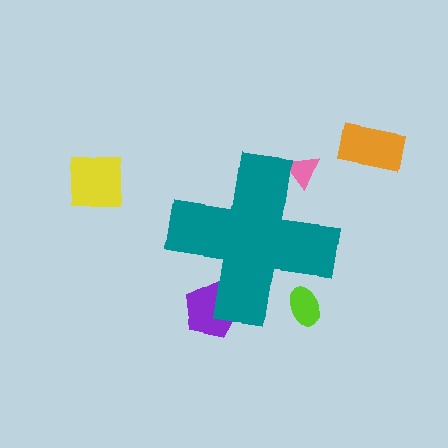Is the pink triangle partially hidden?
Yes, the pink triangle is partially hidden behind the teal cross.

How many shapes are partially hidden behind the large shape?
3 shapes are partially hidden.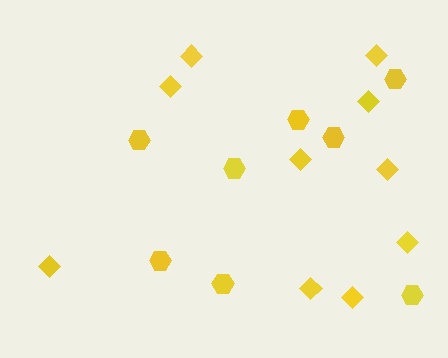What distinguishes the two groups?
There are 2 groups: one group of hexagons (8) and one group of diamonds (10).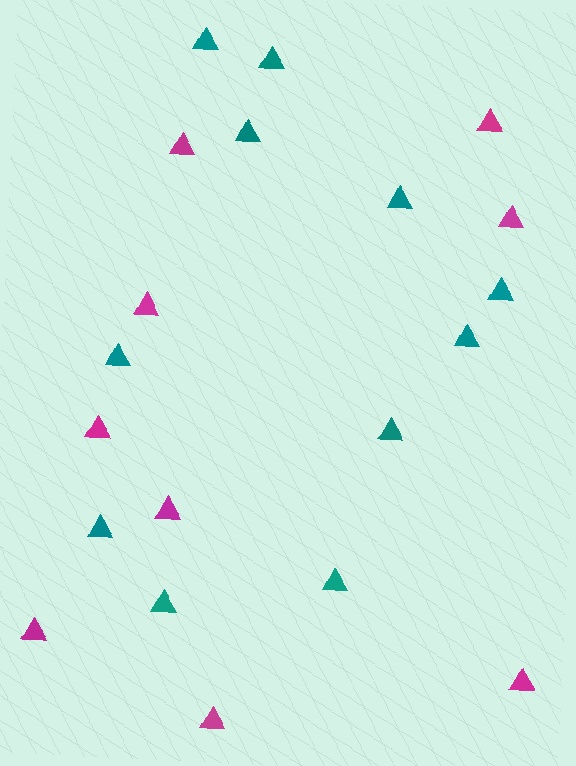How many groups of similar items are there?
There are 2 groups: one group of teal triangles (11) and one group of magenta triangles (9).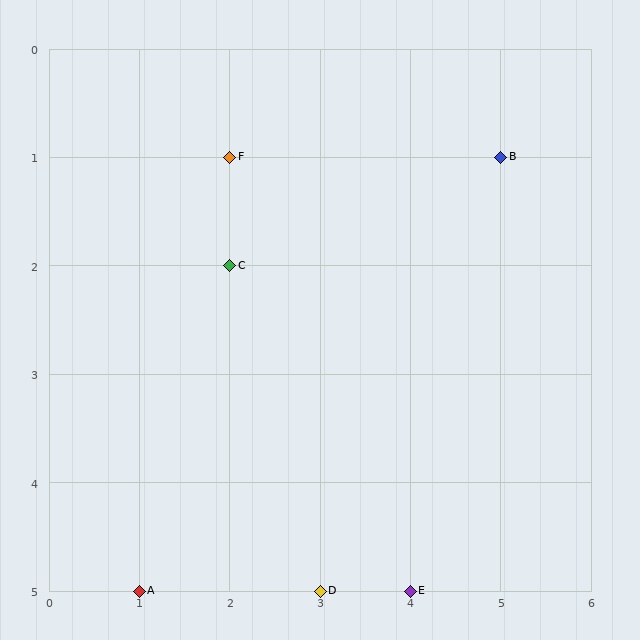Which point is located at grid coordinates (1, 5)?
Point A is at (1, 5).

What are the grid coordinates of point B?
Point B is at grid coordinates (5, 1).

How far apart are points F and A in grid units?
Points F and A are 1 column and 4 rows apart (about 4.1 grid units diagonally).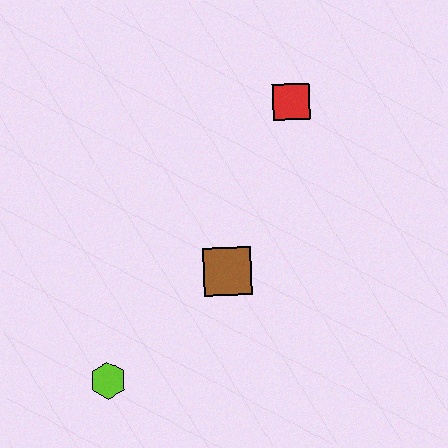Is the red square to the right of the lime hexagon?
Yes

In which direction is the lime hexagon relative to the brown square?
The lime hexagon is to the left of the brown square.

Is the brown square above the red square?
No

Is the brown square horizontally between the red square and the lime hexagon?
Yes